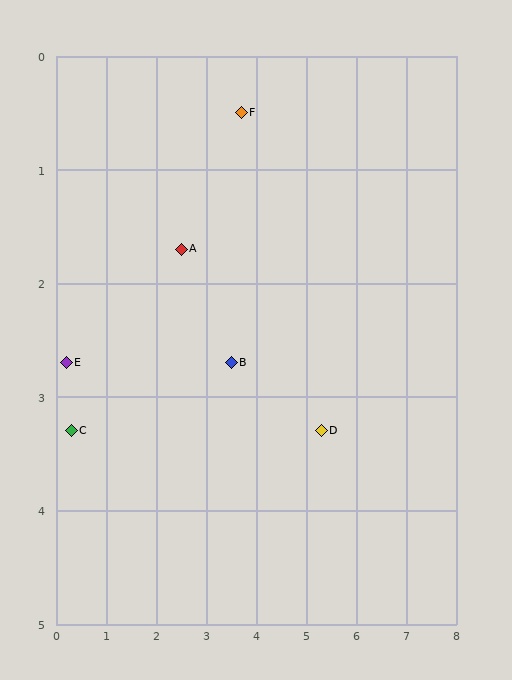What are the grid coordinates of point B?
Point B is at approximately (3.5, 2.7).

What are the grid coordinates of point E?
Point E is at approximately (0.2, 2.7).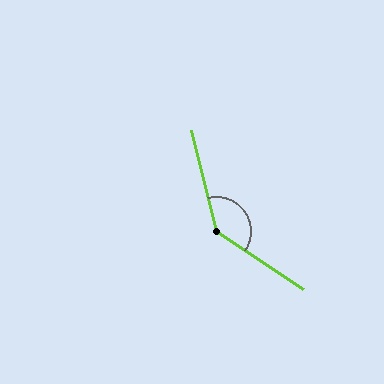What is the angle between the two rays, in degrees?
Approximately 137 degrees.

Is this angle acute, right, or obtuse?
It is obtuse.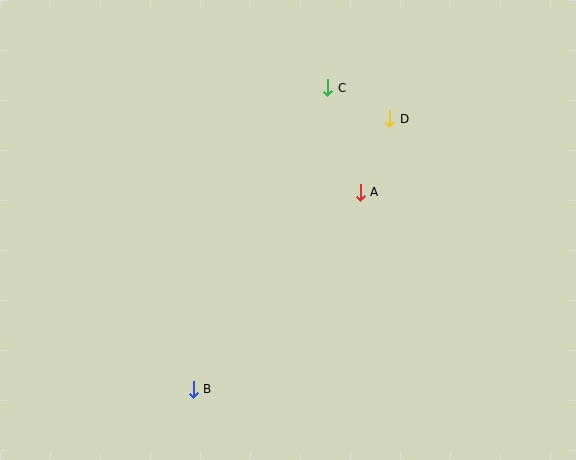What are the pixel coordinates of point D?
Point D is at (390, 119).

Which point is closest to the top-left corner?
Point C is closest to the top-left corner.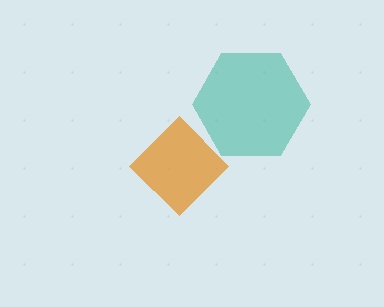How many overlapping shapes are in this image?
There are 2 overlapping shapes in the image.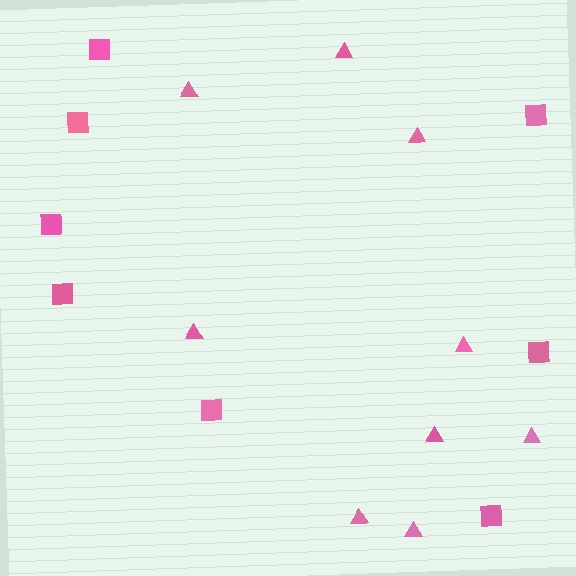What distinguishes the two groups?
There are 2 groups: one group of triangles (9) and one group of squares (8).